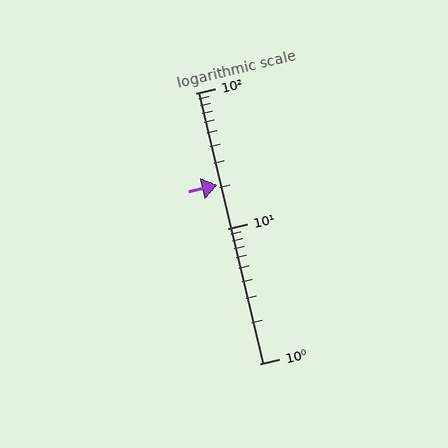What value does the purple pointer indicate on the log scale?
The pointer indicates approximately 21.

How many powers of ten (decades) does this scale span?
The scale spans 2 decades, from 1 to 100.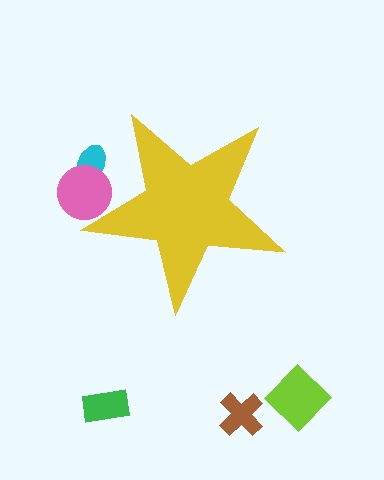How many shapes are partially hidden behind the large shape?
2 shapes are partially hidden.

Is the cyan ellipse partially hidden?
Yes, the cyan ellipse is partially hidden behind the yellow star.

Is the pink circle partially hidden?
Yes, the pink circle is partially hidden behind the yellow star.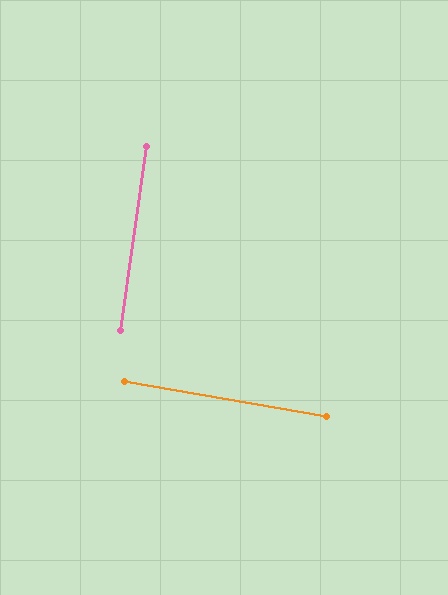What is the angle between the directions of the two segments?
Approximately 88 degrees.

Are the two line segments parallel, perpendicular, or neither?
Perpendicular — they meet at approximately 88°.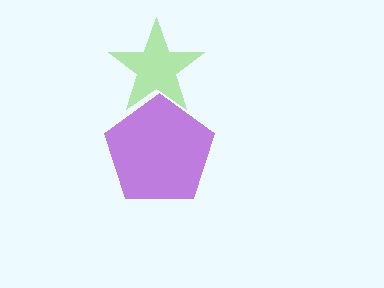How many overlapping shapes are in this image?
There are 2 overlapping shapes in the image.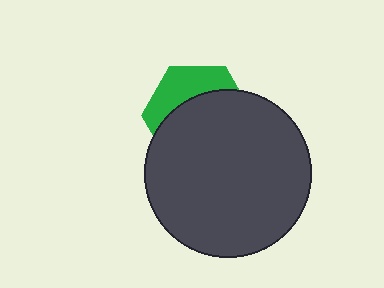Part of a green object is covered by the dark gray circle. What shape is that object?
It is a hexagon.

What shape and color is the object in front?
The object in front is a dark gray circle.